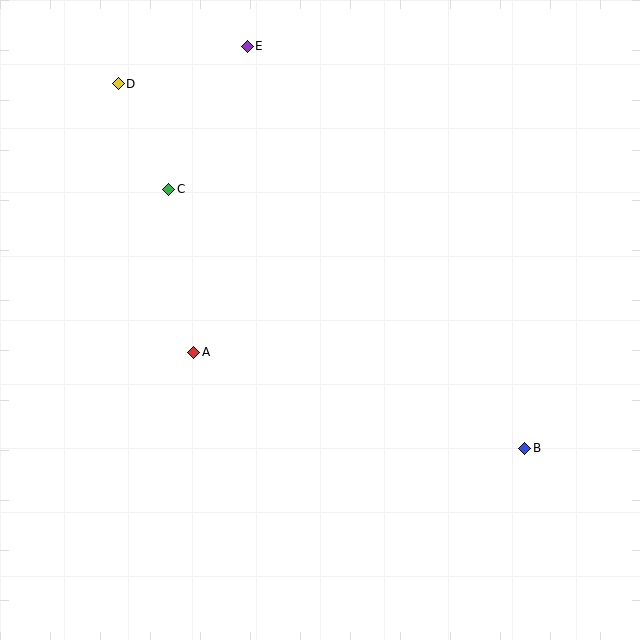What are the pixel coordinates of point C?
Point C is at (169, 189).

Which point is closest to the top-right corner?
Point E is closest to the top-right corner.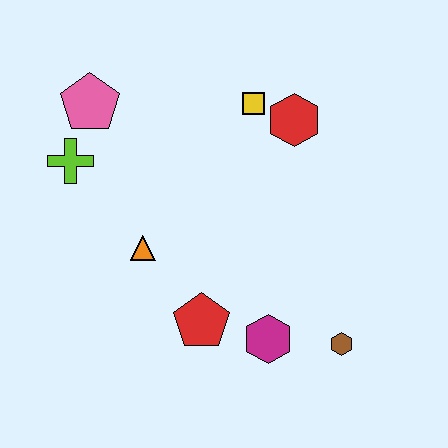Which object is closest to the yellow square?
The red hexagon is closest to the yellow square.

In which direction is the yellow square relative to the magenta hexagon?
The yellow square is above the magenta hexagon.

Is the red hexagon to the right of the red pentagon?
Yes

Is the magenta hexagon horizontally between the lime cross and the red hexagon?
Yes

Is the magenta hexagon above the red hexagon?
No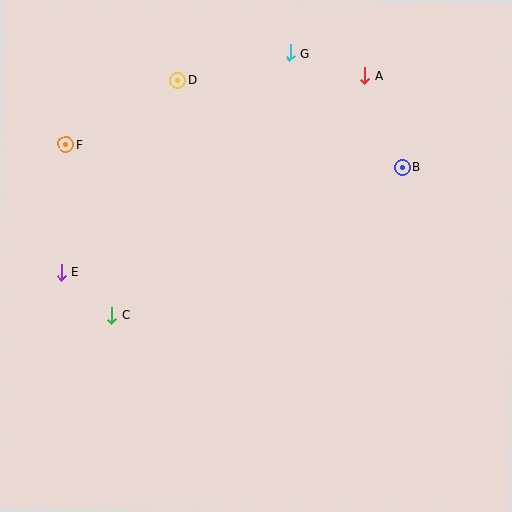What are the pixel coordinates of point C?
Point C is at (112, 316).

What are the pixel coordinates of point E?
Point E is at (61, 272).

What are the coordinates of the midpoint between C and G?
The midpoint between C and G is at (201, 184).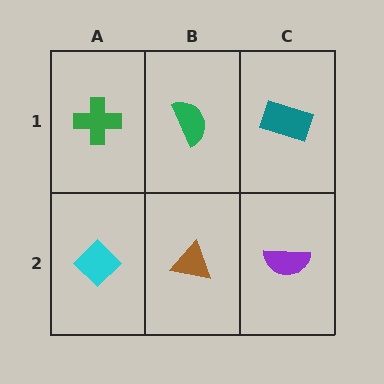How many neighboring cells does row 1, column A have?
2.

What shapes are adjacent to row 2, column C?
A teal rectangle (row 1, column C), a brown triangle (row 2, column B).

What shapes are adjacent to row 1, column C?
A purple semicircle (row 2, column C), a green semicircle (row 1, column B).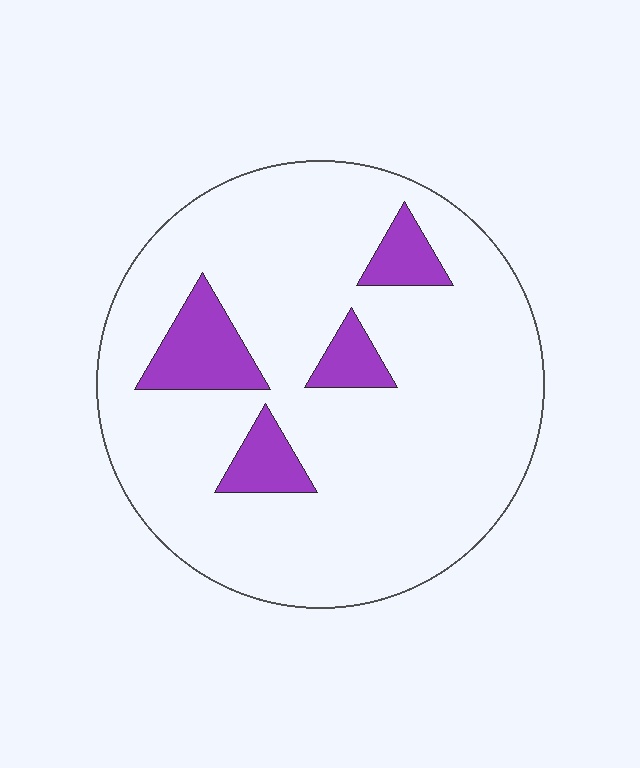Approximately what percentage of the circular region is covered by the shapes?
Approximately 15%.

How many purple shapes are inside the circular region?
4.